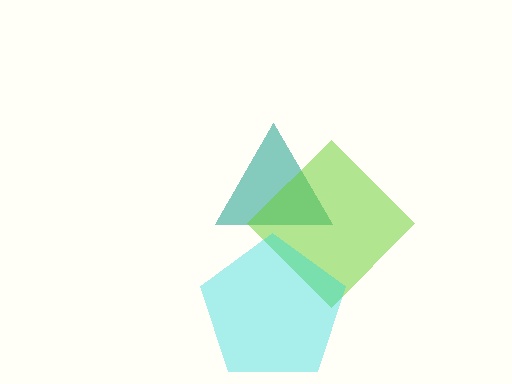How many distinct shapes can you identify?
There are 3 distinct shapes: a teal triangle, a lime diamond, a cyan pentagon.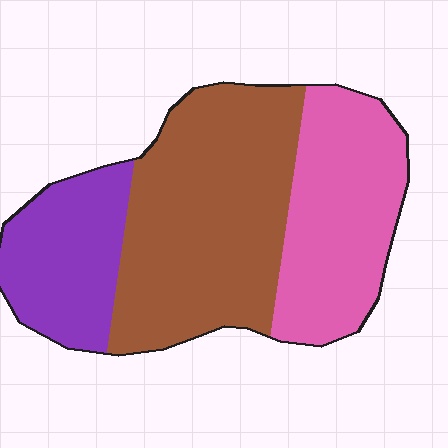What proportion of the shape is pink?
Pink takes up about one third (1/3) of the shape.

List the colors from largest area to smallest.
From largest to smallest: brown, pink, purple.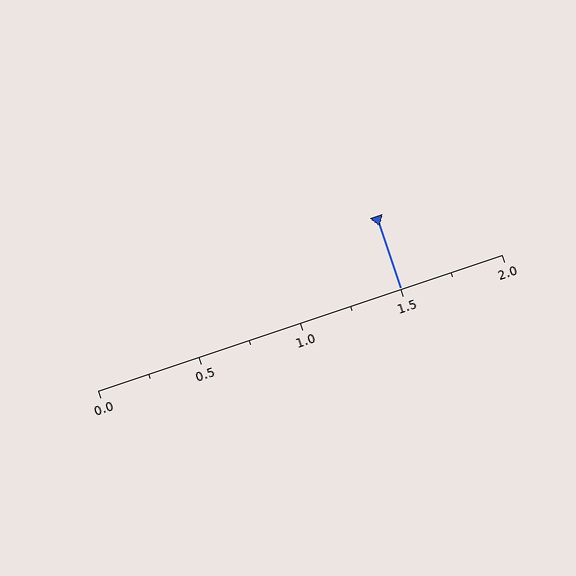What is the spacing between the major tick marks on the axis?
The major ticks are spaced 0.5 apart.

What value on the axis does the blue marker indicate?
The marker indicates approximately 1.5.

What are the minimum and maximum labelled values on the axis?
The axis runs from 0.0 to 2.0.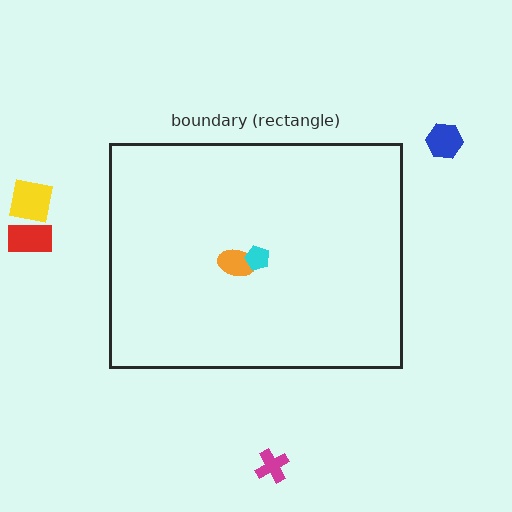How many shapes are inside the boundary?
2 inside, 4 outside.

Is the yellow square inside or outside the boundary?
Outside.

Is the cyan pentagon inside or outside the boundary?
Inside.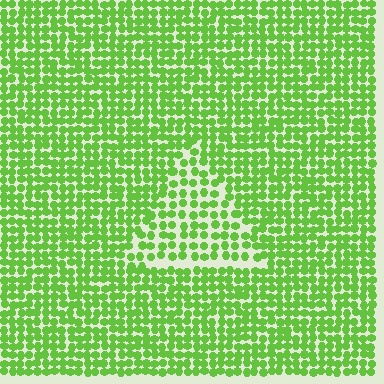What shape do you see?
I see a triangle.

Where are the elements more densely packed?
The elements are more densely packed outside the triangle boundary.